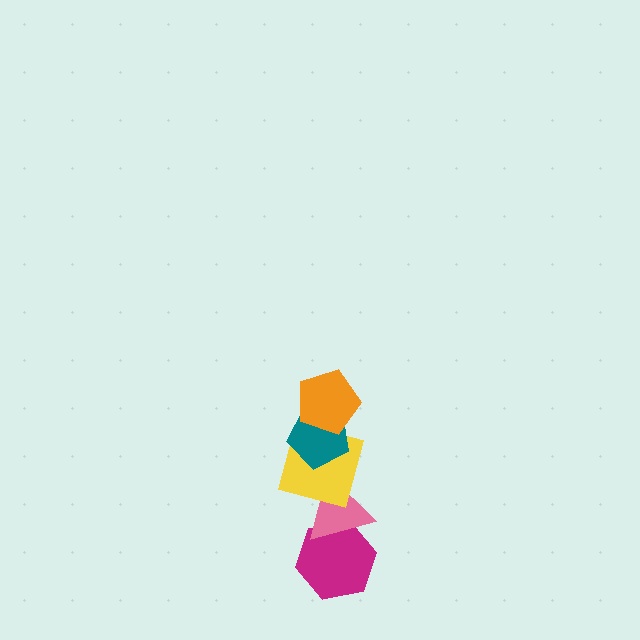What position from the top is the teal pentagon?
The teal pentagon is 2nd from the top.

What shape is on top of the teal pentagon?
The orange pentagon is on top of the teal pentagon.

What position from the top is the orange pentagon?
The orange pentagon is 1st from the top.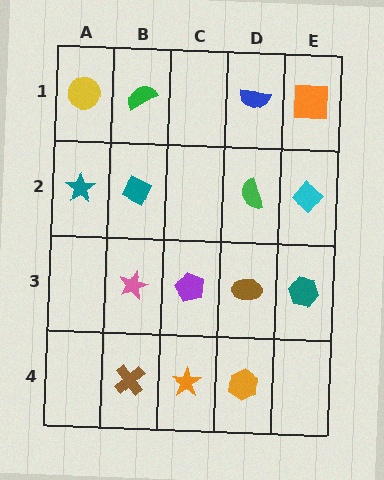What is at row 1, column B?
A green semicircle.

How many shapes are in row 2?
4 shapes.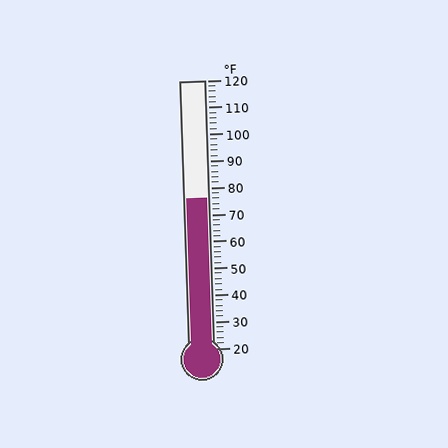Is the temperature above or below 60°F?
The temperature is above 60°F.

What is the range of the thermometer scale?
The thermometer scale ranges from 20°F to 120°F.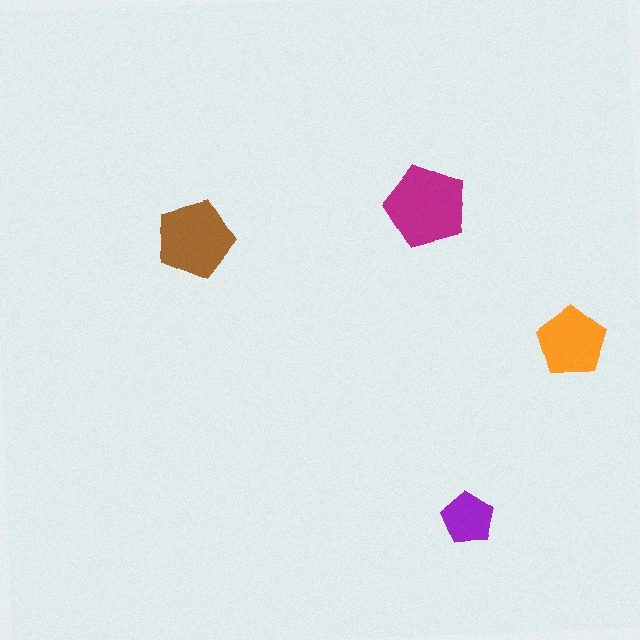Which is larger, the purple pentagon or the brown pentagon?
The brown one.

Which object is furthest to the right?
The orange pentagon is rightmost.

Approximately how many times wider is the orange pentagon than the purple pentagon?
About 1.5 times wider.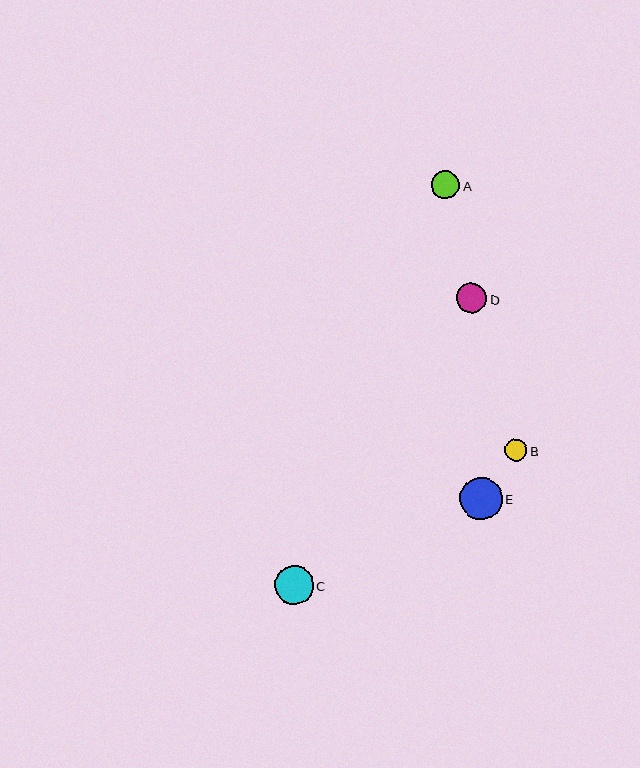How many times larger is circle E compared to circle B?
Circle E is approximately 1.9 times the size of circle B.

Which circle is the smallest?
Circle B is the smallest with a size of approximately 22 pixels.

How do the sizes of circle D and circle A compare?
Circle D and circle A are approximately the same size.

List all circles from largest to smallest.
From largest to smallest: E, C, D, A, B.